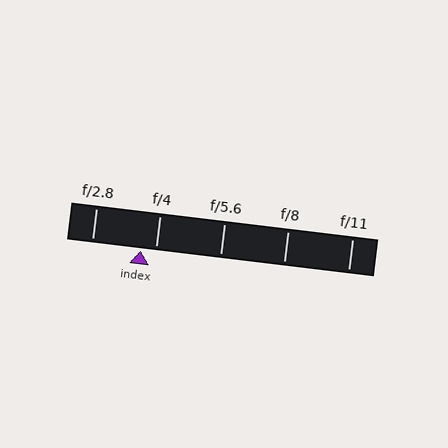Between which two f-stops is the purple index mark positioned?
The index mark is between f/2.8 and f/4.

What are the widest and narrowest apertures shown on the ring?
The widest aperture shown is f/2.8 and the narrowest is f/11.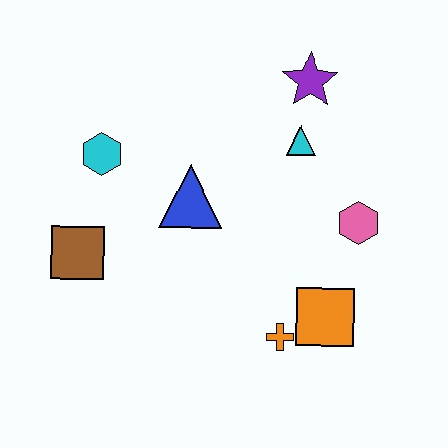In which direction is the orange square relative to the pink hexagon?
The orange square is below the pink hexagon.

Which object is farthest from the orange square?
The cyan hexagon is farthest from the orange square.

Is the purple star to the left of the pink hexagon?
Yes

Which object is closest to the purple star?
The cyan triangle is closest to the purple star.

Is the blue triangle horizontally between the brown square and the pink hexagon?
Yes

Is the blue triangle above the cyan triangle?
No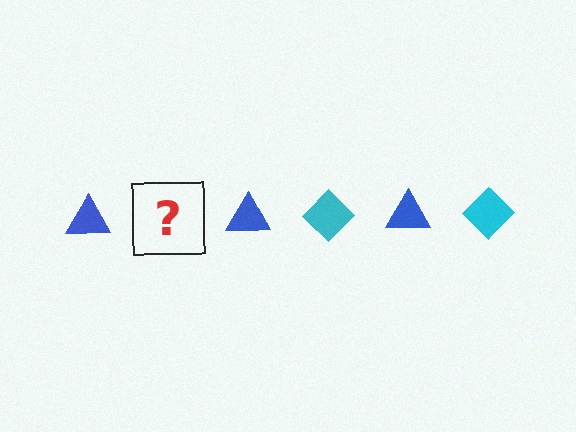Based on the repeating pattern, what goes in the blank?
The blank should be a cyan diamond.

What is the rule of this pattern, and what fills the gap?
The rule is that the pattern alternates between blue triangle and cyan diamond. The gap should be filled with a cyan diamond.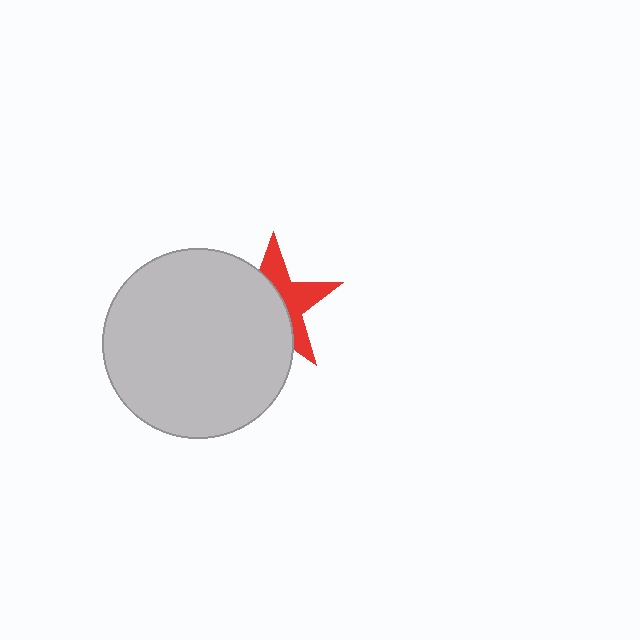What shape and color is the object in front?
The object in front is a light gray circle.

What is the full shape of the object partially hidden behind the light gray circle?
The partially hidden object is a red star.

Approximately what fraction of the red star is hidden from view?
Roughly 57% of the red star is hidden behind the light gray circle.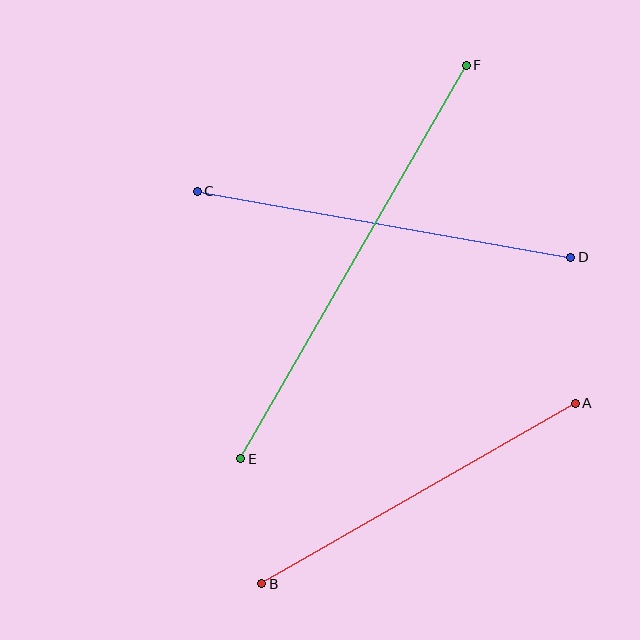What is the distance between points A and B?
The distance is approximately 362 pixels.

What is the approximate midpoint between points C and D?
The midpoint is at approximately (384, 224) pixels.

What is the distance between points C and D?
The distance is approximately 379 pixels.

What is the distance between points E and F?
The distance is approximately 454 pixels.